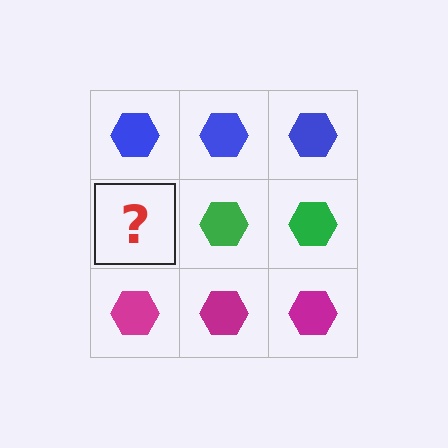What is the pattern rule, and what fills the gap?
The rule is that each row has a consistent color. The gap should be filled with a green hexagon.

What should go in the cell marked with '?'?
The missing cell should contain a green hexagon.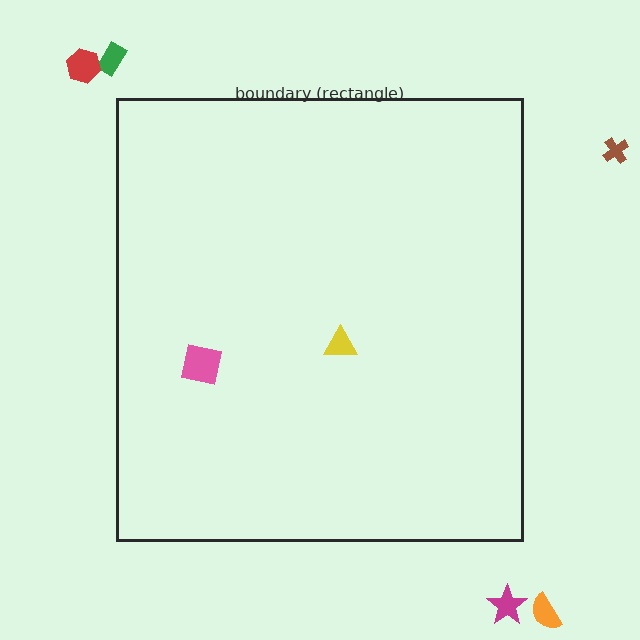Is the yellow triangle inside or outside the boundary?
Inside.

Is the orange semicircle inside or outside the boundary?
Outside.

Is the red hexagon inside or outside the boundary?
Outside.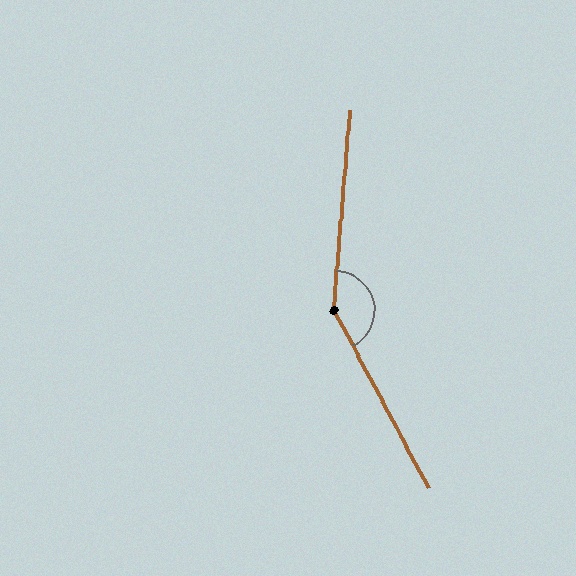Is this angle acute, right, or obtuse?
It is obtuse.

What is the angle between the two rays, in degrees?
Approximately 148 degrees.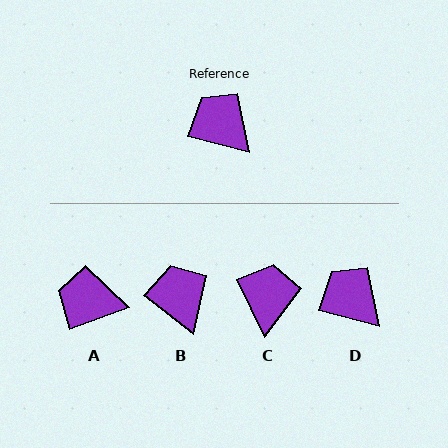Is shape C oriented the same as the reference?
No, it is off by about 49 degrees.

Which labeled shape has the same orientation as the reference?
D.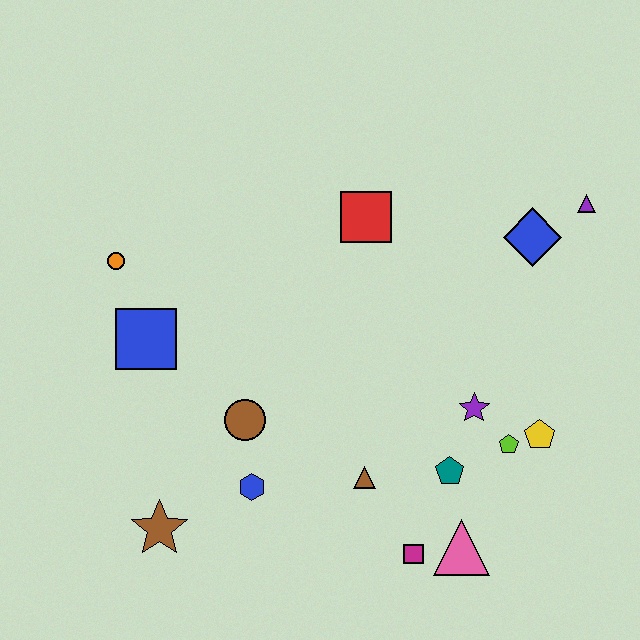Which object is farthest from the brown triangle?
The purple triangle is farthest from the brown triangle.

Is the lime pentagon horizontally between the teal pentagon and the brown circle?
No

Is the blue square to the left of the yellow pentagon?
Yes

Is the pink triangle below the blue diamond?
Yes